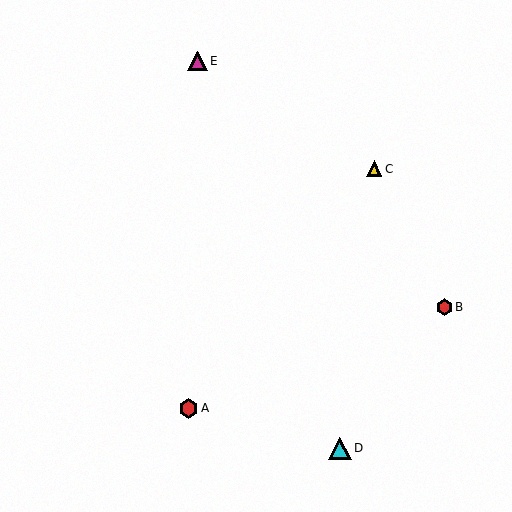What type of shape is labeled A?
Shape A is a red hexagon.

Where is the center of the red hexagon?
The center of the red hexagon is at (188, 408).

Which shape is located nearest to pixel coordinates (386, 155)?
The yellow triangle (labeled C) at (374, 169) is nearest to that location.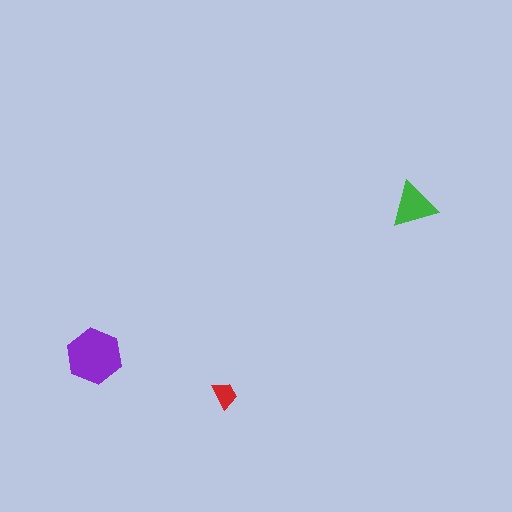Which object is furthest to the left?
The purple hexagon is leftmost.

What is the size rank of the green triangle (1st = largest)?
2nd.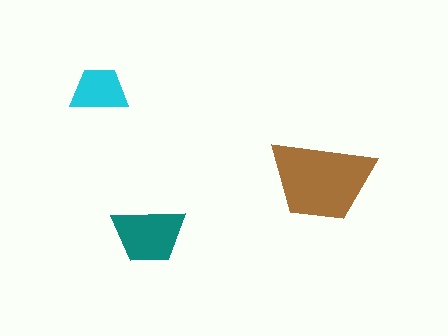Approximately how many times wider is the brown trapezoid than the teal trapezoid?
About 1.5 times wider.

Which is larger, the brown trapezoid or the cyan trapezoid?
The brown one.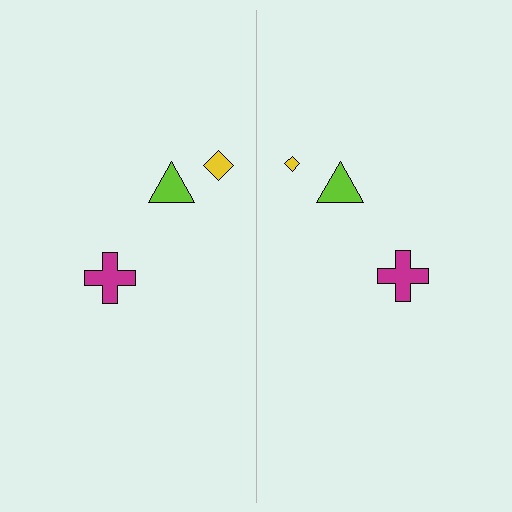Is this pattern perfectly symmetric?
No, the pattern is not perfectly symmetric. The yellow diamond on the right side has a different size than its mirror counterpart.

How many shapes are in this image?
There are 6 shapes in this image.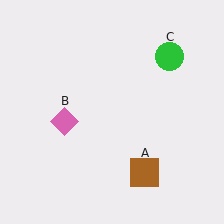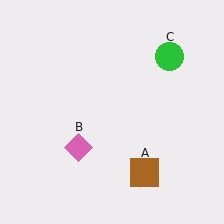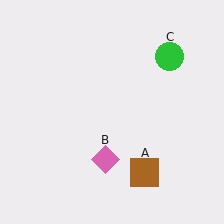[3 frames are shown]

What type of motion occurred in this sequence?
The pink diamond (object B) rotated counterclockwise around the center of the scene.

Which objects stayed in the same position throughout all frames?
Brown square (object A) and green circle (object C) remained stationary.